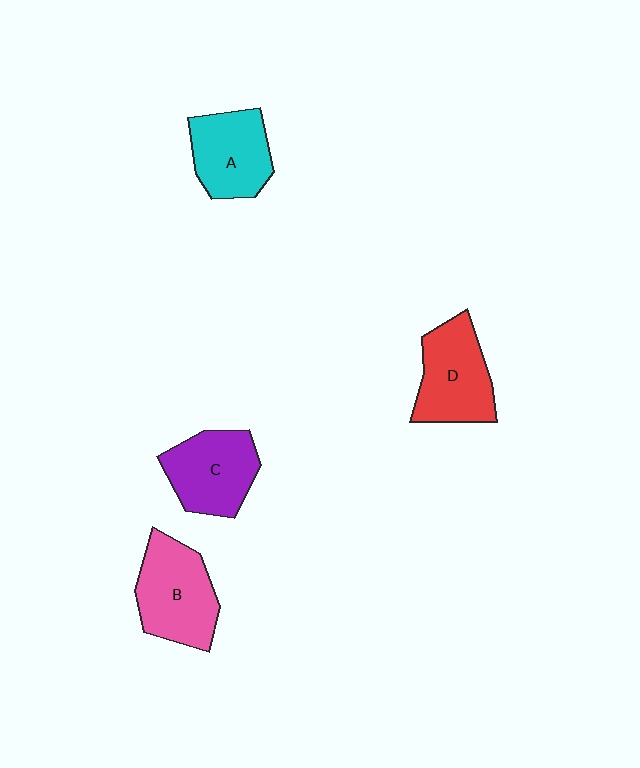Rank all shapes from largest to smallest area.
From largest to smallest: B (pink), D (red), C (purple), A (cyan).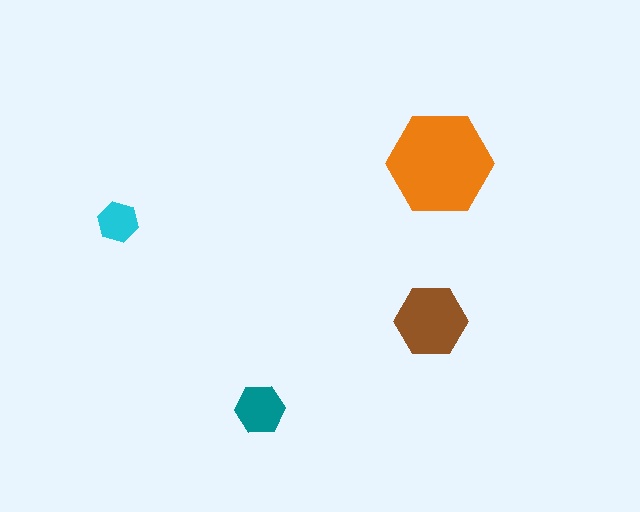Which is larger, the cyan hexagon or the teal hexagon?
The teal one.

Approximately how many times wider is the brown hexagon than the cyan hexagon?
About 2 times wider.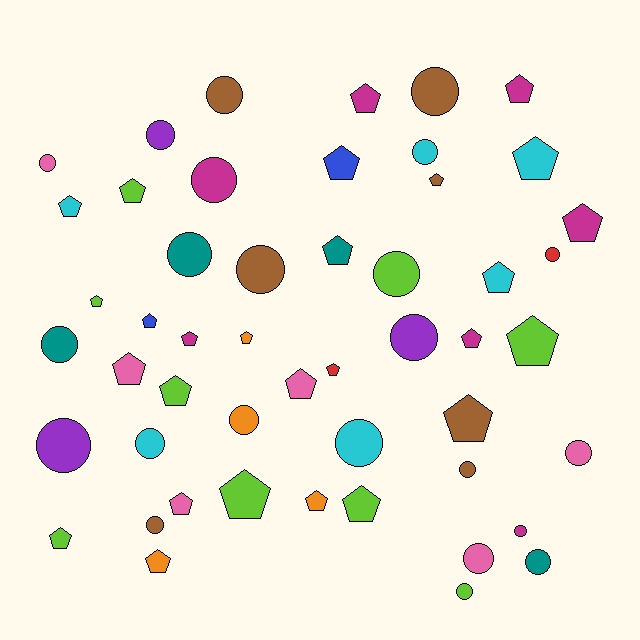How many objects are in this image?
There are 50 objects.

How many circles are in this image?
There are 23 circles.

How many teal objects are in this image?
There are 4 teal objects.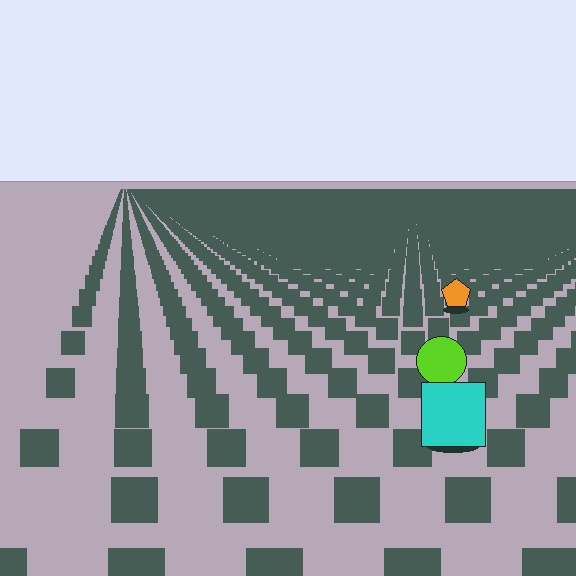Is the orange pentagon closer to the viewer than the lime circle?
No. The lime circle is closer — you can tell from the texture gradient: the ground texture is coarser near it.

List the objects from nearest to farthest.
From nearest to farthest: the cyan square, the lime circle, the orange pentagon.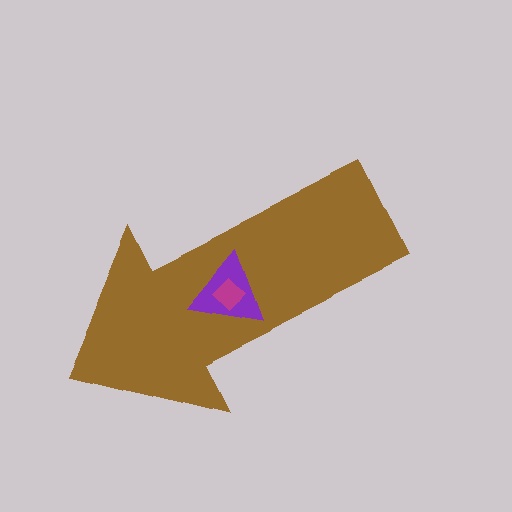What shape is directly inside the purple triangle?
The magenta diamond.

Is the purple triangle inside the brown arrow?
Yes.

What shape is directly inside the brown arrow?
The purple triangle.